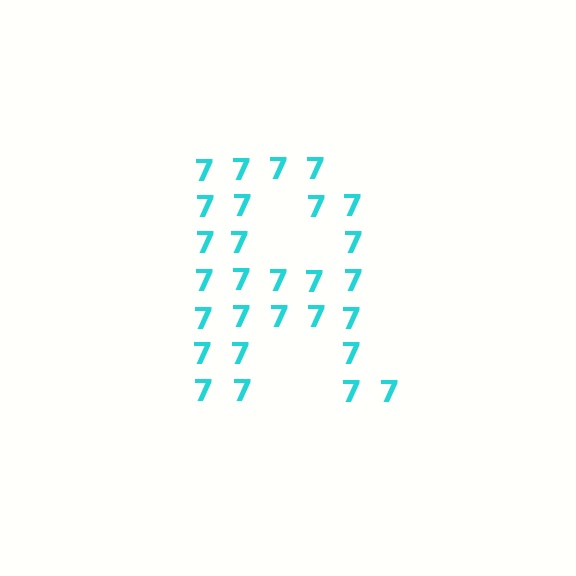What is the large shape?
The large shape is the letter R.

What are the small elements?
The small elements are digit 7's.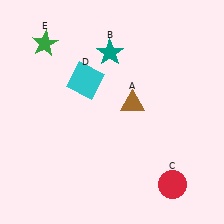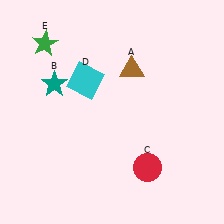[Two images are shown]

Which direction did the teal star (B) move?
The teal star (B) moved left.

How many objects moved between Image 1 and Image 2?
3 objects moved between the two images.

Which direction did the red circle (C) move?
The red circle (C) moved left.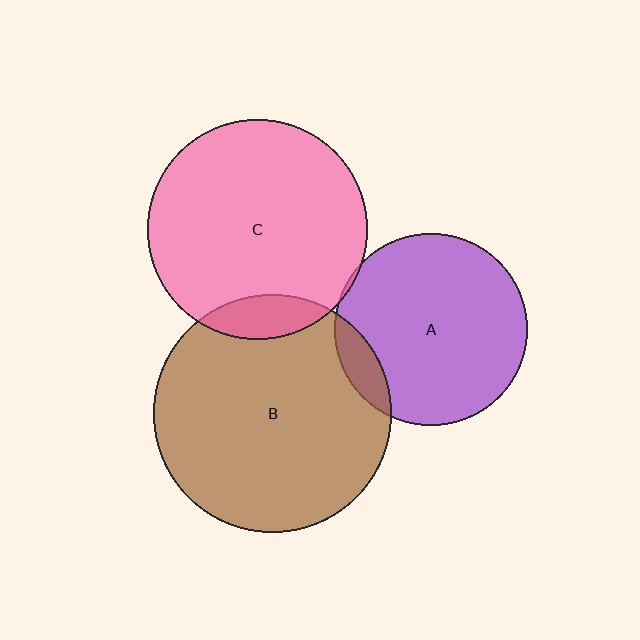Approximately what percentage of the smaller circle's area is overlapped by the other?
Approximately 10%.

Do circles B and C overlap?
Yes.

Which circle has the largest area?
Circle B (brown).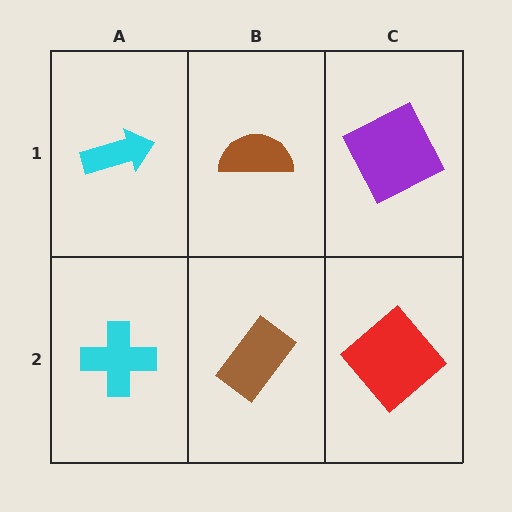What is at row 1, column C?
A purple square.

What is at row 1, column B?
A brown semicircle.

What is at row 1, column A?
A cyan arrow.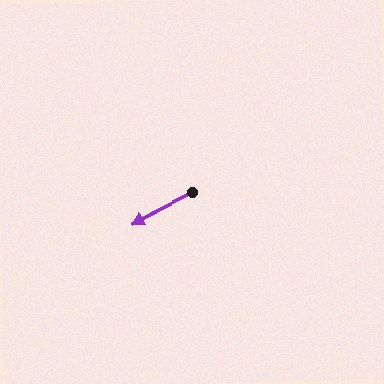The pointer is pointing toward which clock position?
Roughly 8 o'clock.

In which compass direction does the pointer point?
Southwest.